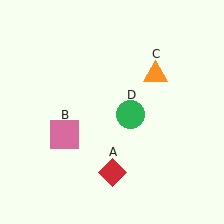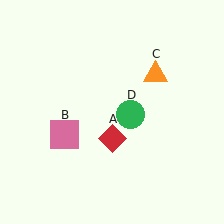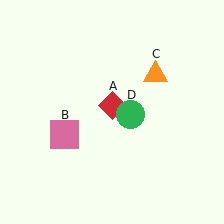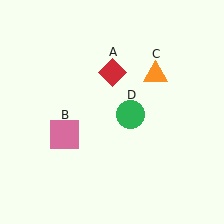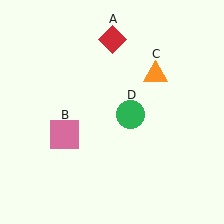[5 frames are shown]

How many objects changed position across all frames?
1 object changed position: red diamond (object A).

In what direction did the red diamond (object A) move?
The red diamond (object A) moved up.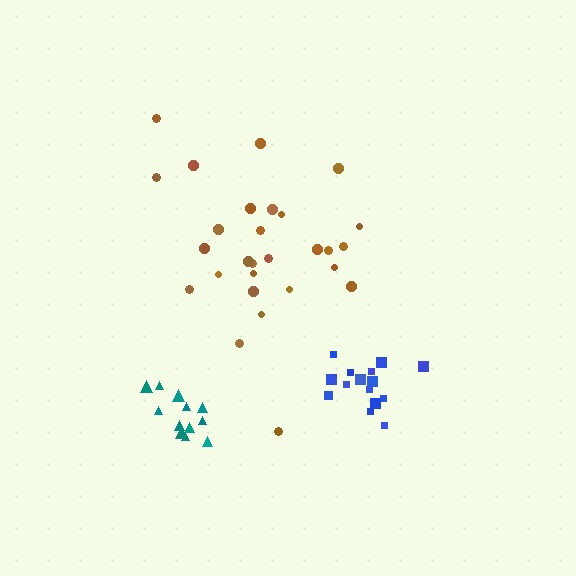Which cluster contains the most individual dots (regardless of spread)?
Brown (28).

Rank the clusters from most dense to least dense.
blue, teal, brown.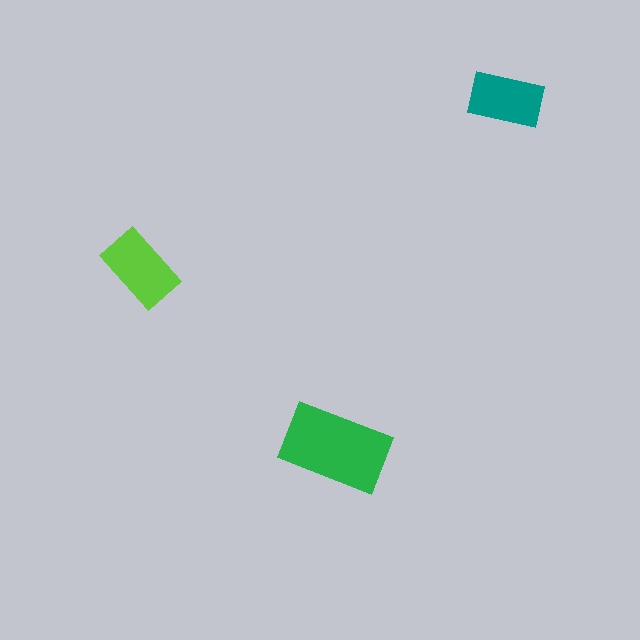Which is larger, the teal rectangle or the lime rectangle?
The lime one.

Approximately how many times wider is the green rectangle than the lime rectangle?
About 1.5 times wider.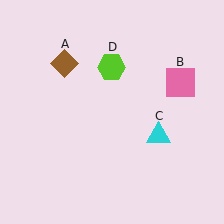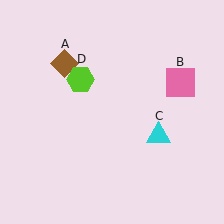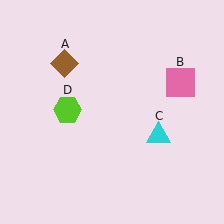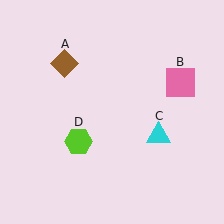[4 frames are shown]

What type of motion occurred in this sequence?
The lime hexagon (object D) rotated counterclockwise around the center of the scene.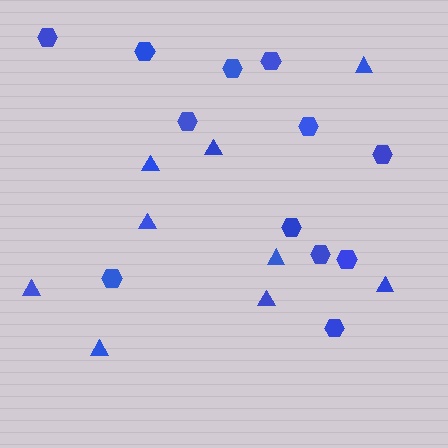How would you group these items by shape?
There are 2 groups: one group of triangles (9) and one group of hexagons (12).